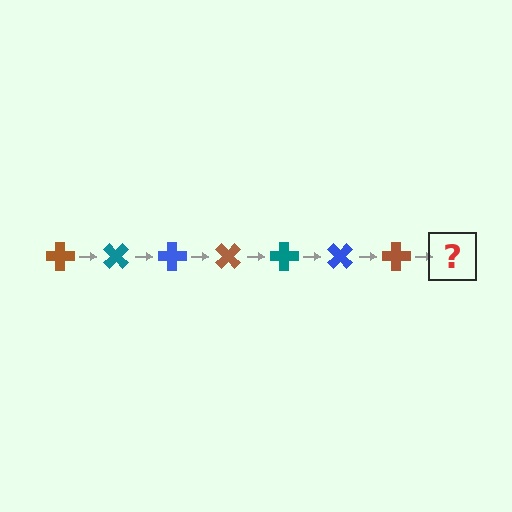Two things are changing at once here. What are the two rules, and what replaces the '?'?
The two rules are that it rotates 45 degrees each step and the color cycles through brown, teal, and blue. The '?' should be a teal cross, rotated 315 degrees from the start.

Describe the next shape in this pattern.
It should be a teal cross, rotated 315 degrees from the start.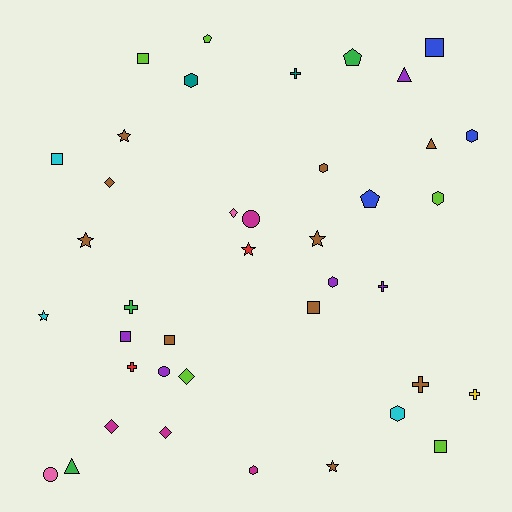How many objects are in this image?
There are 40 objects.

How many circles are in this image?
There are 3 circles.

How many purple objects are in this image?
There are 5 purple objects.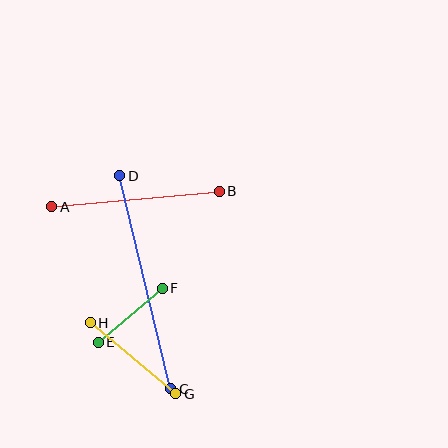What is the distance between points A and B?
The distance is approximately 168 pixels.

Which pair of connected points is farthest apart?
Points C and D are farthest apart.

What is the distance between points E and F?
The distance is approximately 84 pixels.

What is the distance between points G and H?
The distance is approximately 111 pixels.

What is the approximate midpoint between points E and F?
The midpoint is at approximately (130, 315) pixels.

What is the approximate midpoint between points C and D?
The midpoint is at approximately (145, 282) pixels.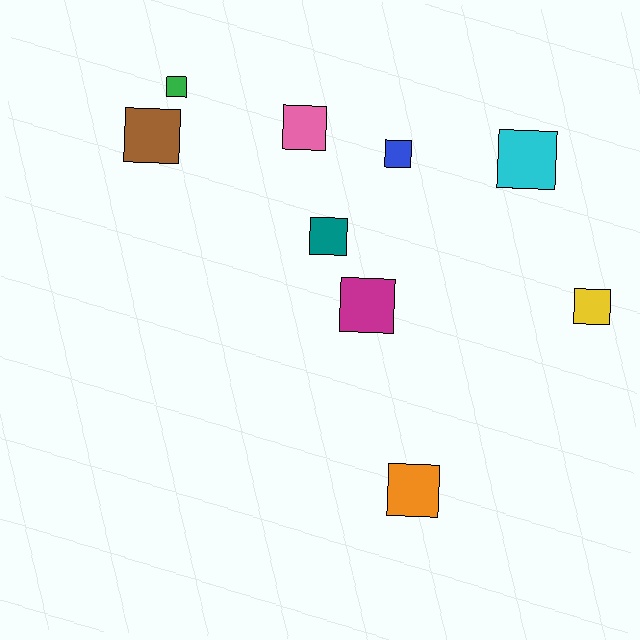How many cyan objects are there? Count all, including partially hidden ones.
There is 1 cyan object.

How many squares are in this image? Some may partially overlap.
There are 9 squares.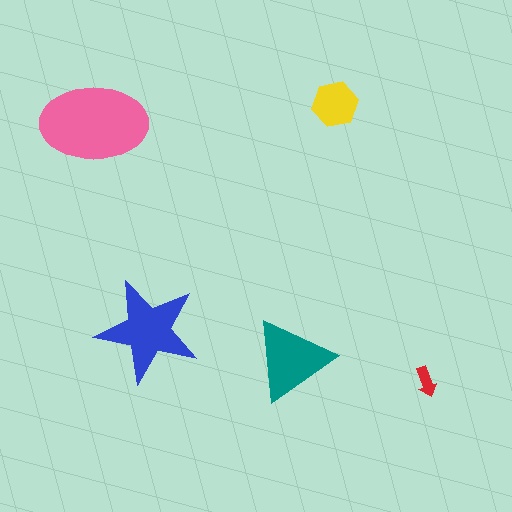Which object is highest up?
The yellow hexagon is topmost.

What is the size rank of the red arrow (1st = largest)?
5th.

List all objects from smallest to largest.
The red arrow, the yellow hexagon, the teal triangle, the blue star, the pink ellipse.